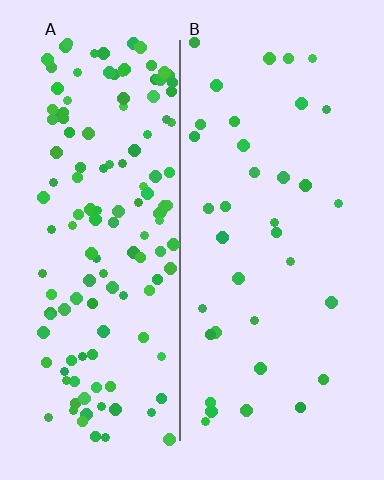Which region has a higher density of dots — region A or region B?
A (the left).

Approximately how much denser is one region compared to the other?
Approximately 3.8× — region A over region B.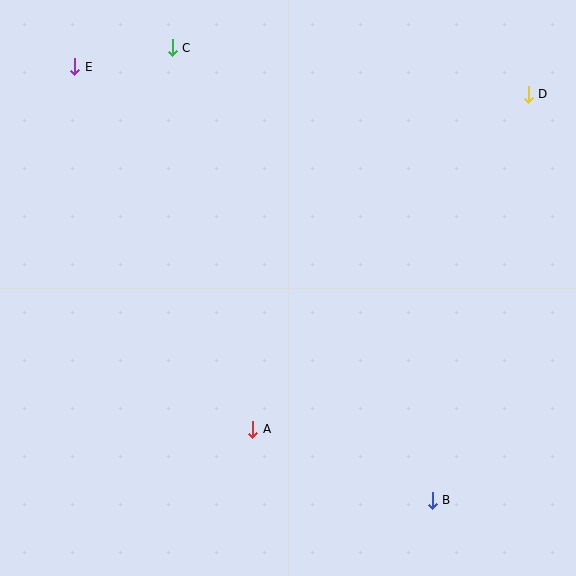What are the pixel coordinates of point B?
Point B is at (432, 500).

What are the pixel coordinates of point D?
Point D is at (528, 94).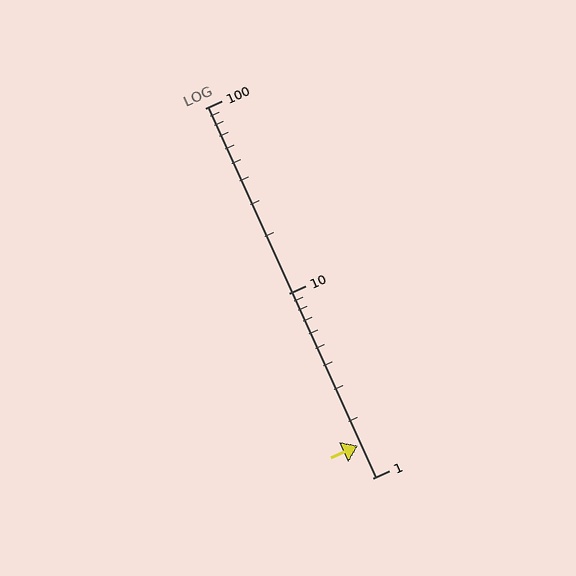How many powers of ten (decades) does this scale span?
The scale spans 2 decades, from 1 to 100.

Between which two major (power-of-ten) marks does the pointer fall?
The pointer is between 1 and 10.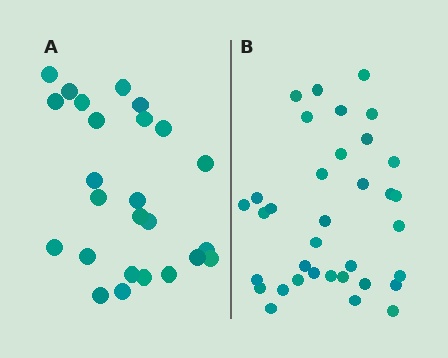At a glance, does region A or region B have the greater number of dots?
Region B (the right region) has more dots.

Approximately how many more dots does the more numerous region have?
Region B has roughly 10 or so more dots than region A.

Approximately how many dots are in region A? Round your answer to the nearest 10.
About 20 dots. (The exact count is 25, which rounds to 20.)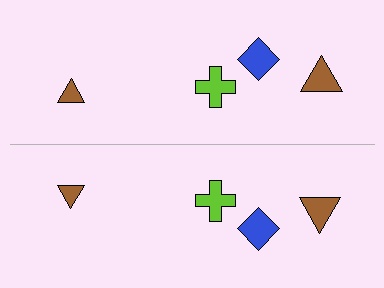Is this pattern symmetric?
Yes, this pattern has bilateral (reflection) symmetry.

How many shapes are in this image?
There are 8 shapes in this image.